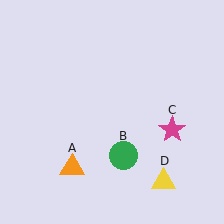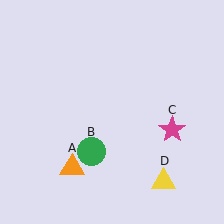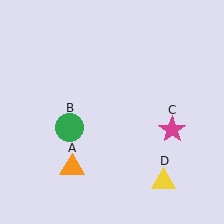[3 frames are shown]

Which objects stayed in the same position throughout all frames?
Orange triangle (object A) and magenta star (object C) and yellow triangle (object D) remained stationary.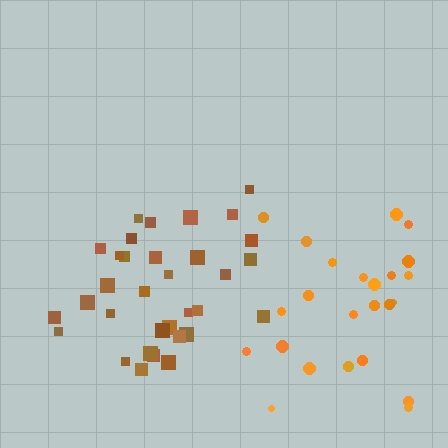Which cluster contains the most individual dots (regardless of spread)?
Brown (33).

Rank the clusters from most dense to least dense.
brown, orange.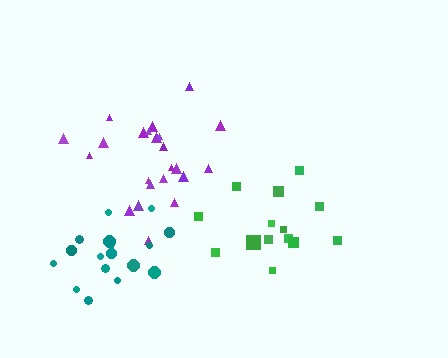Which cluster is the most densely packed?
Teal.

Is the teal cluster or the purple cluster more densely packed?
Teal.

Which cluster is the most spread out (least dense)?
Purple.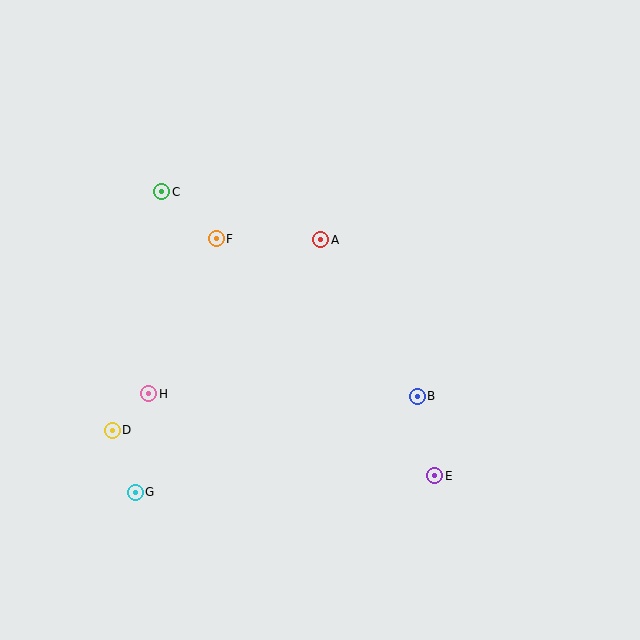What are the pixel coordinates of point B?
Point B is at (417, 396).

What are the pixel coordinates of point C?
Point C is at (162, 192).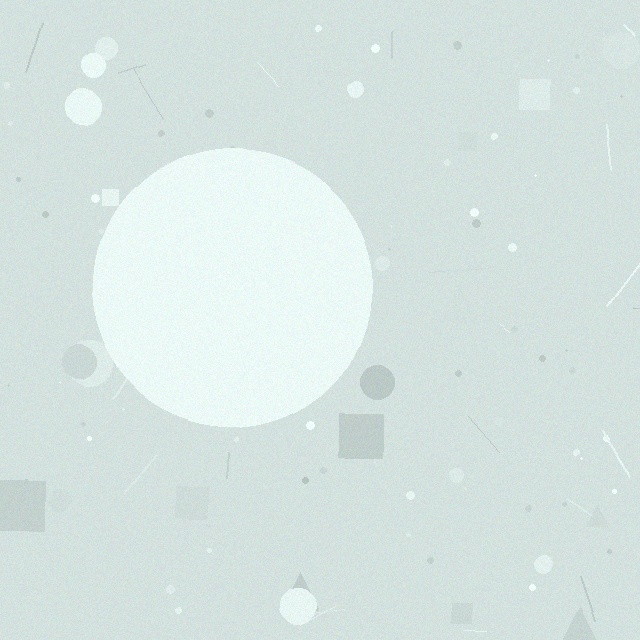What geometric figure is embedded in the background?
A circle is embedded in the background.